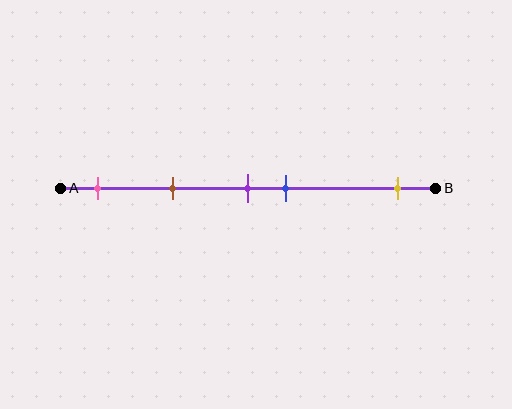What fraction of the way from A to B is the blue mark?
The blue mark is approximately 60% (0.6) of the way from A to B.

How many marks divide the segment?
There are 5 marks dividing the segment.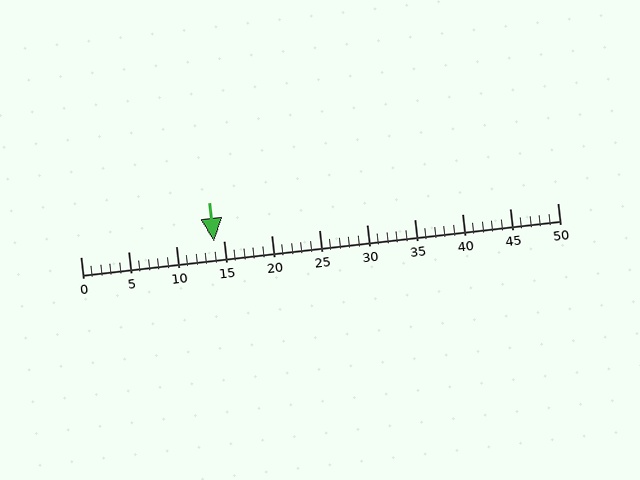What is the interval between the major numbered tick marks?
The major tick marks are spaced 5 units apart.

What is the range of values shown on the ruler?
The ruler shows values from 0 to 50.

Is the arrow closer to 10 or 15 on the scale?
The arrow is closer to 15.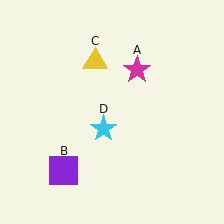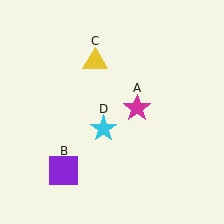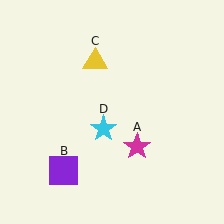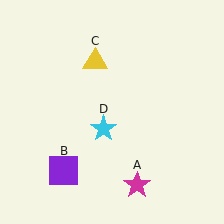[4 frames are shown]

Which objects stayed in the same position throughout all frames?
Purple square (object B) and yellow triangle (object C) and cyan star (object D) remained stationary.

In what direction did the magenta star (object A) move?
The magenta star (object A) moved down.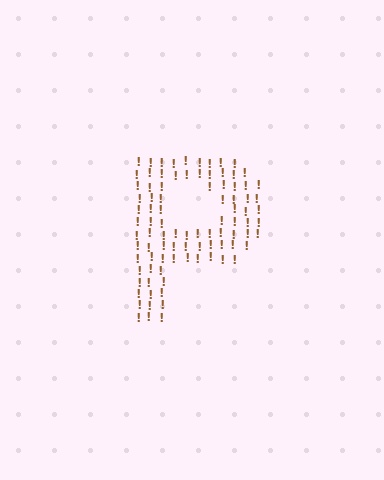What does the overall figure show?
The overall figure shows the letter P.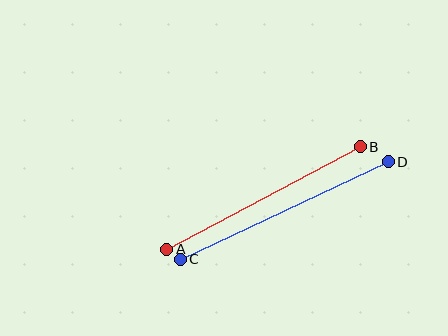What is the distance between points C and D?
The distance is approximately 230 pixels.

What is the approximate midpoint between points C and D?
The midpoint is at approximately (284, 210) pixels.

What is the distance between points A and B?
The distance is approximately 219 pixels.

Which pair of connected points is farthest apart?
Points C and D are farthest apart.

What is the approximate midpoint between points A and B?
The midpoint is at approximately (263, 198) pixels.